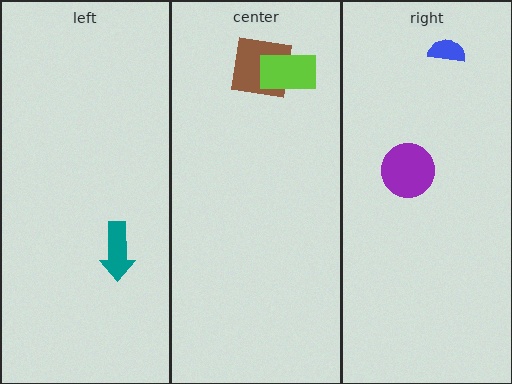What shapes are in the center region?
The brown square, the lime rectangle.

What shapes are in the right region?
The blue semicircle, the purple circle.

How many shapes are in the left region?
1.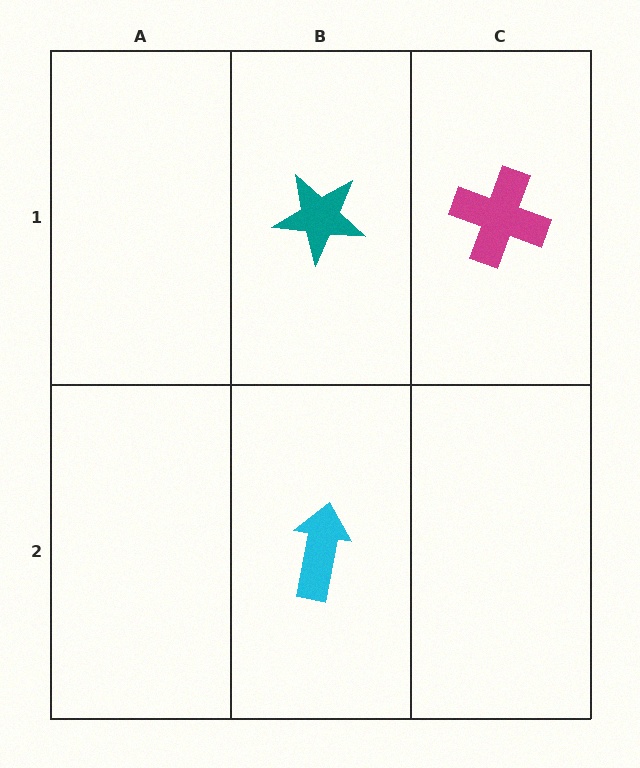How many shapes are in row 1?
2 shapes.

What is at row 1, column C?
A magenta cross.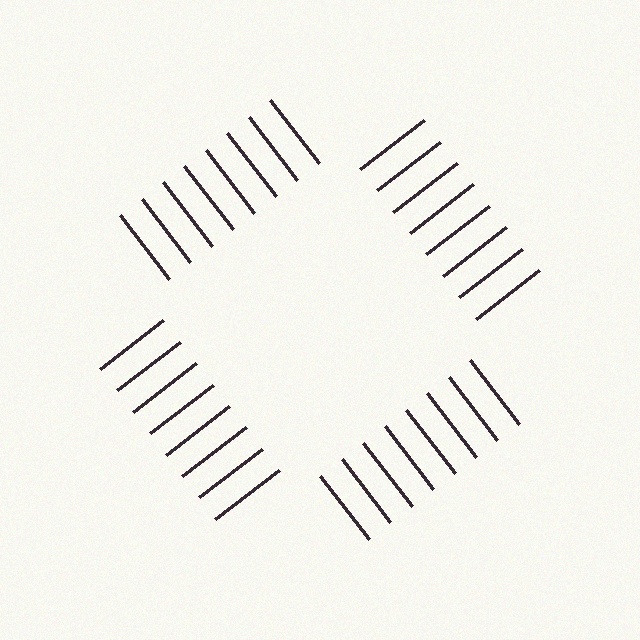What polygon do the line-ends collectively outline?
An illusory square — the line segments terminate on its edges but no continuous stroke is drawn.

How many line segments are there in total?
32 — 8 along each of the 4 edges.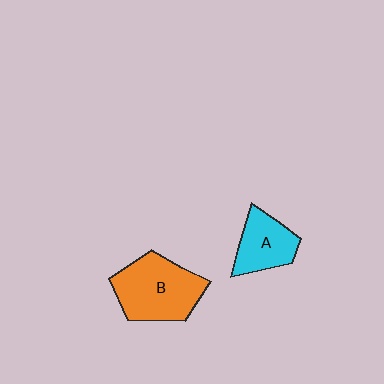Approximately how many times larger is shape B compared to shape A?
Approximately 1.6 times.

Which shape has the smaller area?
Shape A (cyan).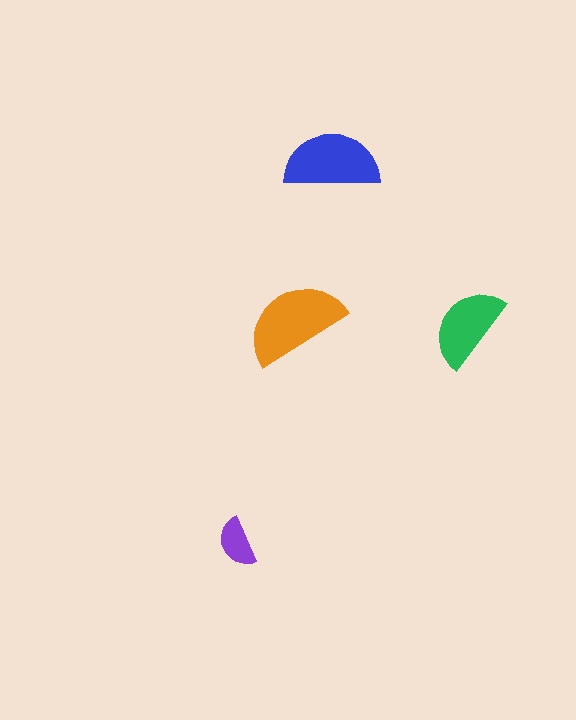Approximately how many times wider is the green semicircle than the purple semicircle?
About 1.5 times wider.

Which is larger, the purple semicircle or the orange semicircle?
The orange one.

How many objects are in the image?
There are 4 objects in the image.